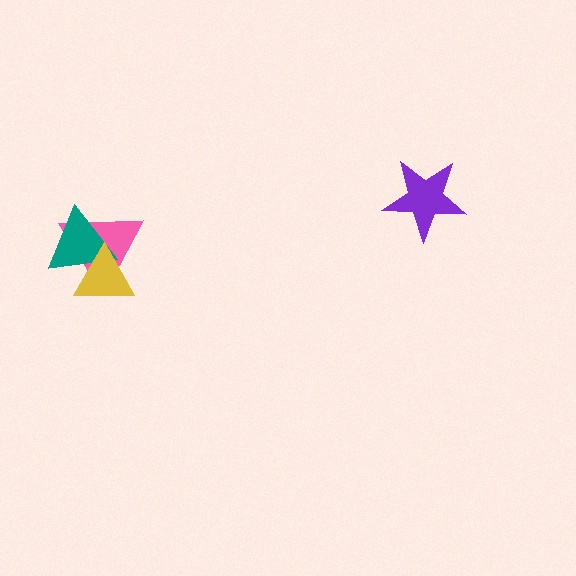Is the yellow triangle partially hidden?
No, no other shape covers it.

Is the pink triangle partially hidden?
Yes, it is partially covered by another shape.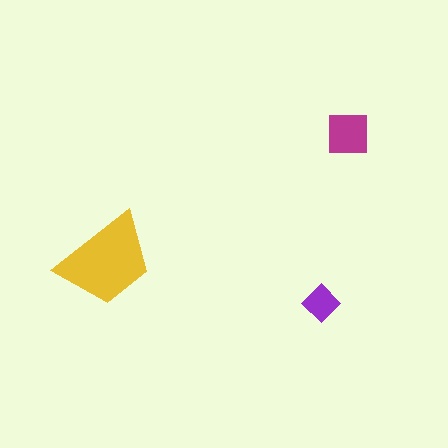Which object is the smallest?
The purple diamond.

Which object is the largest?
The yellow trapezoid.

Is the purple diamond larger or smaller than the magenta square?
Smaller.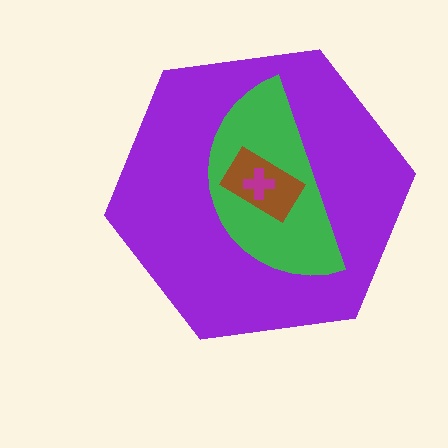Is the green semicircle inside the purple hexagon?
Yes.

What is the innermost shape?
The magenta cross.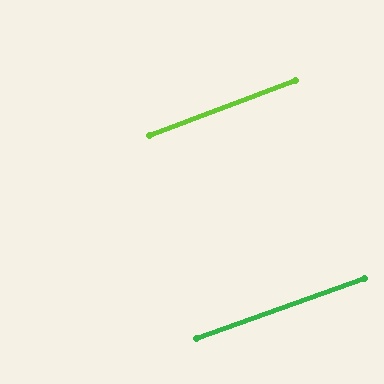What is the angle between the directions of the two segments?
Approximately 1 degree.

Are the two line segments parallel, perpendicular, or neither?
Parallel — their directions differ by only 1.0°.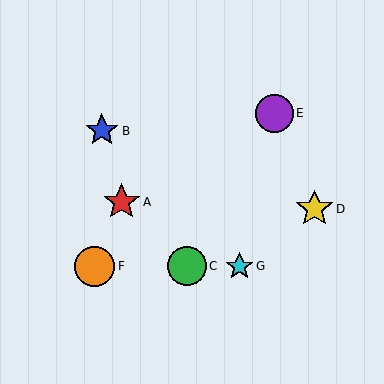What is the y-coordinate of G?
Object G is at y≈266.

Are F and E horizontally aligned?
No, F is at y≈266 and E is at y≈113.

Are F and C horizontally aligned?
Yes, both are at y≈266.